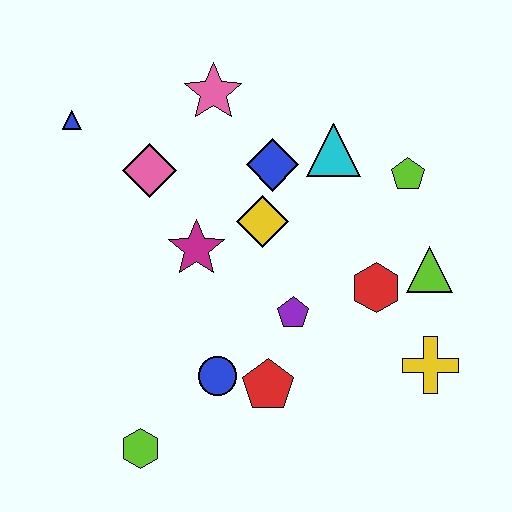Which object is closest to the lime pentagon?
The cyan triangle is closest to the lime pentagon.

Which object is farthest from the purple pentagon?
The blue triangle is farthest from the purple pentagon.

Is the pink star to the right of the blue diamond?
No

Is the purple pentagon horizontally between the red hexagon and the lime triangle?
No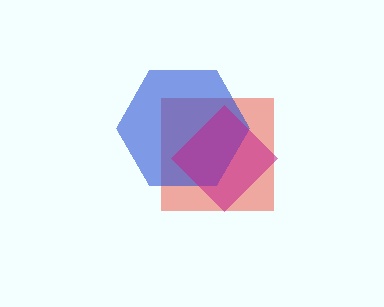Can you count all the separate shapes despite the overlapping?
Yes, there are 3 separate shapes.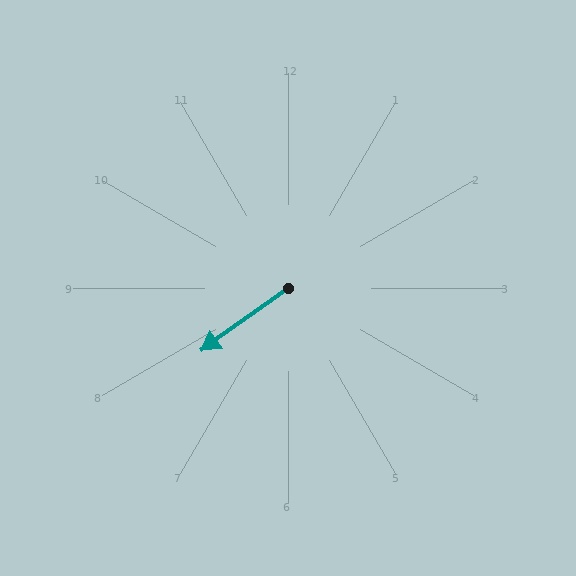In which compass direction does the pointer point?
Southwest.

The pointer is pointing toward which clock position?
Roughly 8 o'clock.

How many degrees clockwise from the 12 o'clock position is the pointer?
Approximately 234 degrees.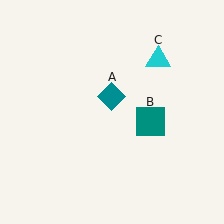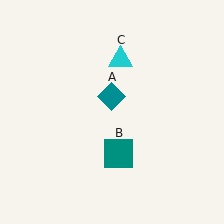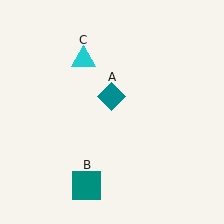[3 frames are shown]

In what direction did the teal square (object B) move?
The teal square (object B) moved down and to the left.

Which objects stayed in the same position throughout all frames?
Teal diamond (object A) remained stationary.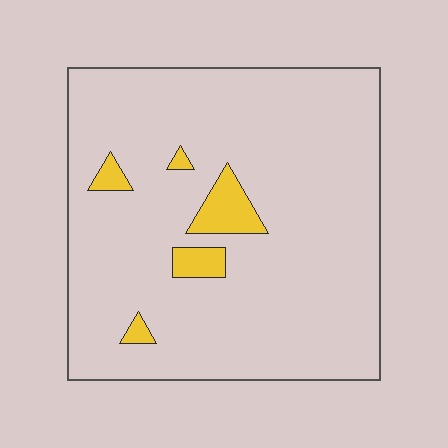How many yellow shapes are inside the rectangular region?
5.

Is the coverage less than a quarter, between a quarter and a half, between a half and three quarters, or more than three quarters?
Less than a quarter.